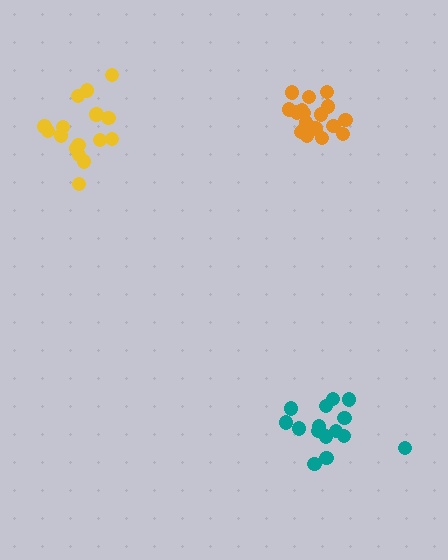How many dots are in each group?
Group 1: 15 dots, Group 2: 18 dots, Group 3: 16 dots (49 total).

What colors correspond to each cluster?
The clusters are colored: teal, orange, yellow.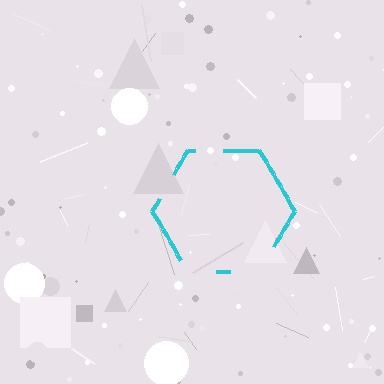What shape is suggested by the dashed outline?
The dashed outline suggests a hexagon.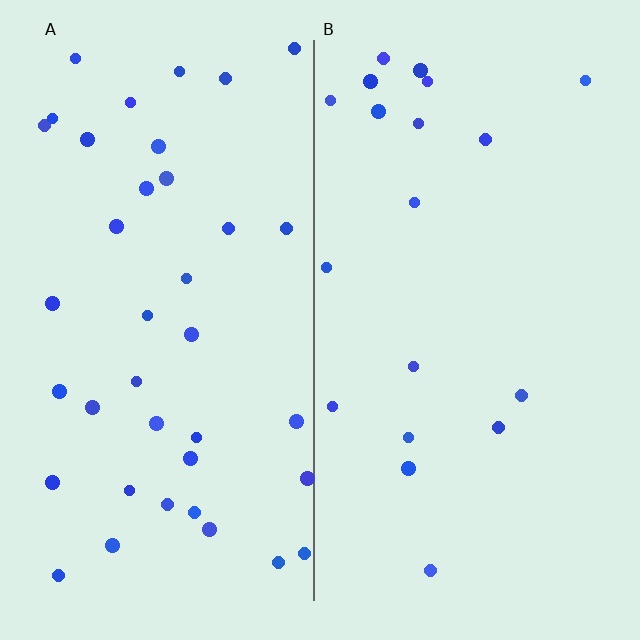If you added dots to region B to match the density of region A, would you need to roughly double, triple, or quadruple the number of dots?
Approximately double.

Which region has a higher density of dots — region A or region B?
A (the left).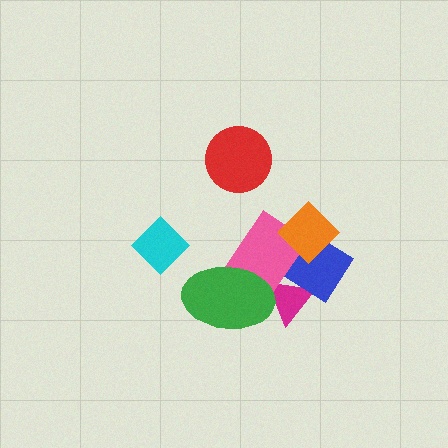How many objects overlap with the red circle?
0 objects overlap with the red circle.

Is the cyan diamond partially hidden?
No, no other shape covers it.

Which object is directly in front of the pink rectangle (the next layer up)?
The orange diamond is directly in front of the pink rectangle.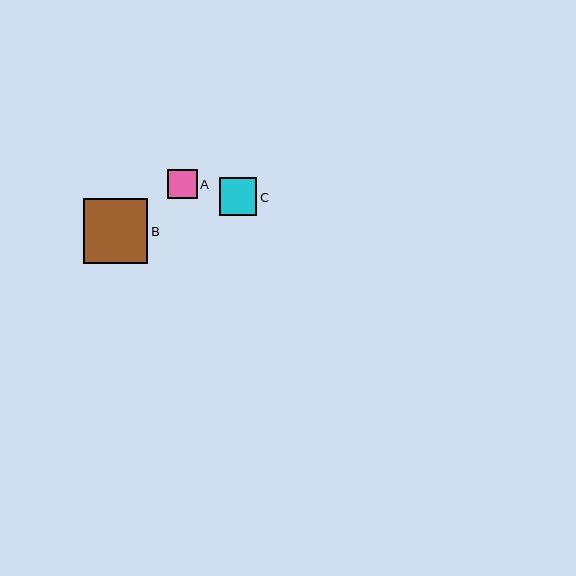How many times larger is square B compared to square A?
Square B is approximately 2.2 times the size of square A.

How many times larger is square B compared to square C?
Square B is approximately 1.7 times the size of square C.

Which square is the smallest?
Square A is the smallest with a size of approximately 29 pixels.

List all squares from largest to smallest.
From largest to smallest: B, C, A.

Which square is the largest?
Square B is the largest with a size of approximately 64 pixels.